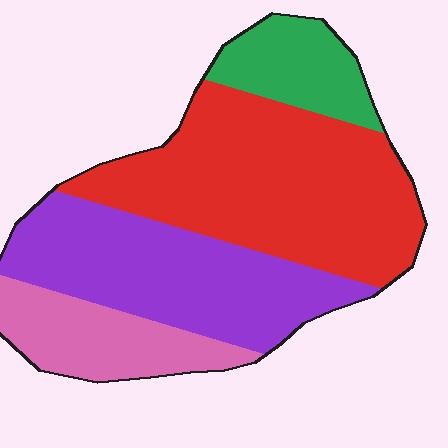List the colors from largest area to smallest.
From largest to smallest: red, purple, pink, green.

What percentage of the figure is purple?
Purple covers around 30% of the figure.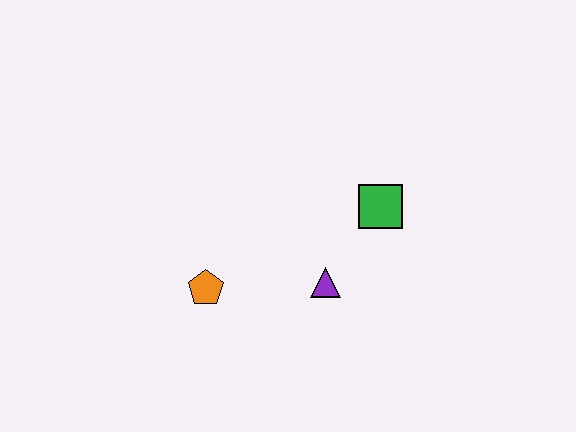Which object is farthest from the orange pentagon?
The green square is farthest from the orange pentagon.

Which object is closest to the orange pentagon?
The purple triangle is closest to the orange pentagon.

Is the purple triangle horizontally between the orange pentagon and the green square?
Yes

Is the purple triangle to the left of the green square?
Yes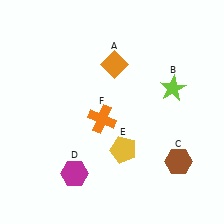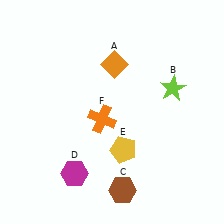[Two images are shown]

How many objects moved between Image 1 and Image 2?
1 object moved between the two images.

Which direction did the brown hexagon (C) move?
The brown hexagon (C) moved left.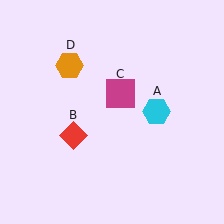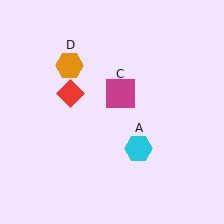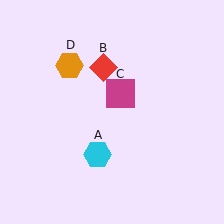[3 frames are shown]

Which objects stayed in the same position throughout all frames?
Magenta square (object C) and orange hexagon (object D) remained stationary.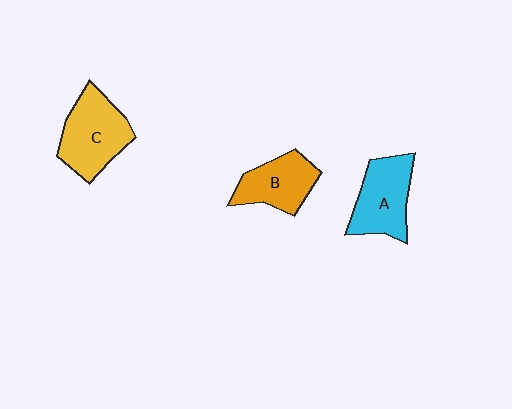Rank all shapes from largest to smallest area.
From largest to smallest: C (yellow), A (cyan), B (orange).